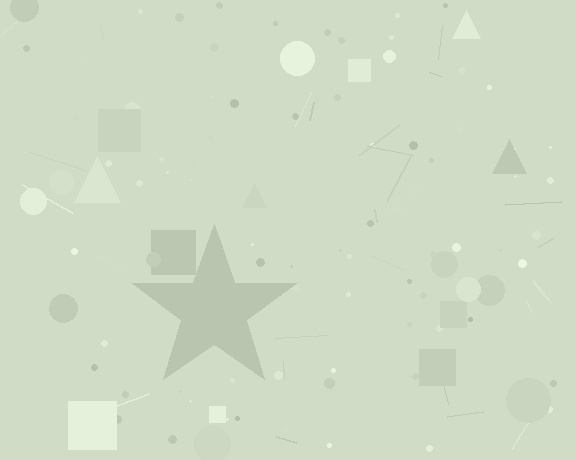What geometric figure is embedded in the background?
A star is embedded in the background.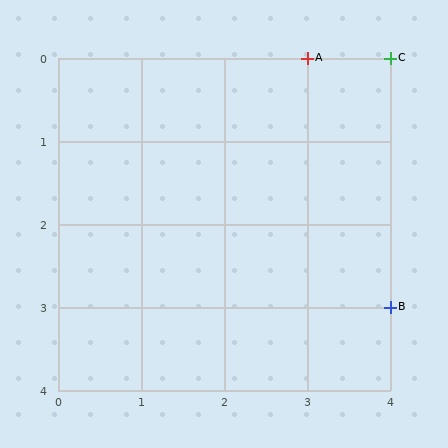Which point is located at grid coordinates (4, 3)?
Point B is at (4, 3).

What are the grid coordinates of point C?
Point C is at grid coordinates (4, 0).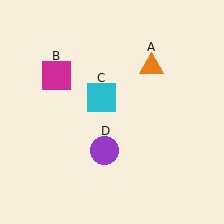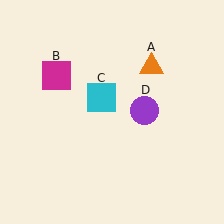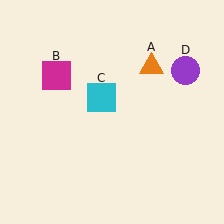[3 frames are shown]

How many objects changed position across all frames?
1 object changed position: purple circle (object D).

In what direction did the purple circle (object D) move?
The purple circle (object D) moved up and to the right.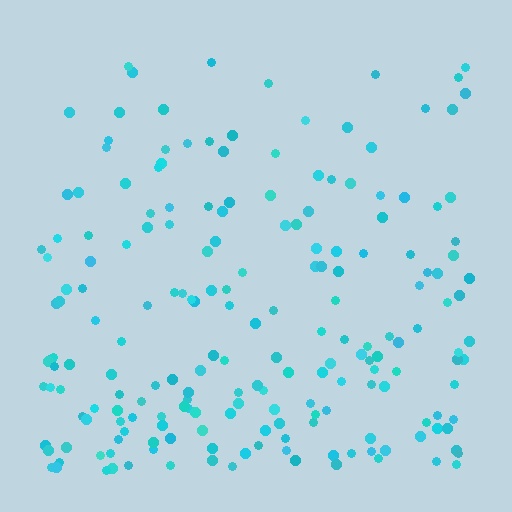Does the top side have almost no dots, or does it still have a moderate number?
Still a moderate number, just noticeably fewer than the bottom.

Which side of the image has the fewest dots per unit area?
The top.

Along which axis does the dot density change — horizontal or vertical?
Vertical.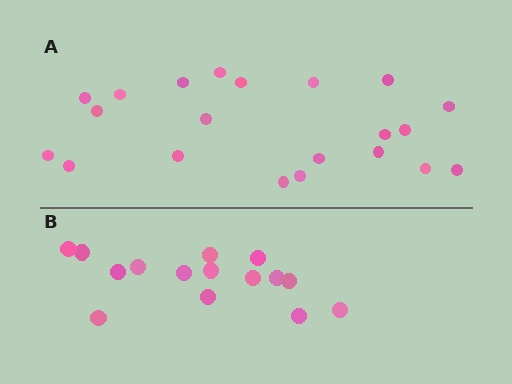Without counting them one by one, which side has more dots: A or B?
Region A (the top region) has more dots.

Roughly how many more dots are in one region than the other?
Region A has about 6 more dots than region B.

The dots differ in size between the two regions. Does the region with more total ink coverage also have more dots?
No. Region B has more total ink coverage because its dots are larger, but region A actually contains more individual dots. Total area can be misleading — the number of items is what matters here.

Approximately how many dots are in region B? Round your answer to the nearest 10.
About 20 dots. (The exact count is 15, which rounds to 20.)